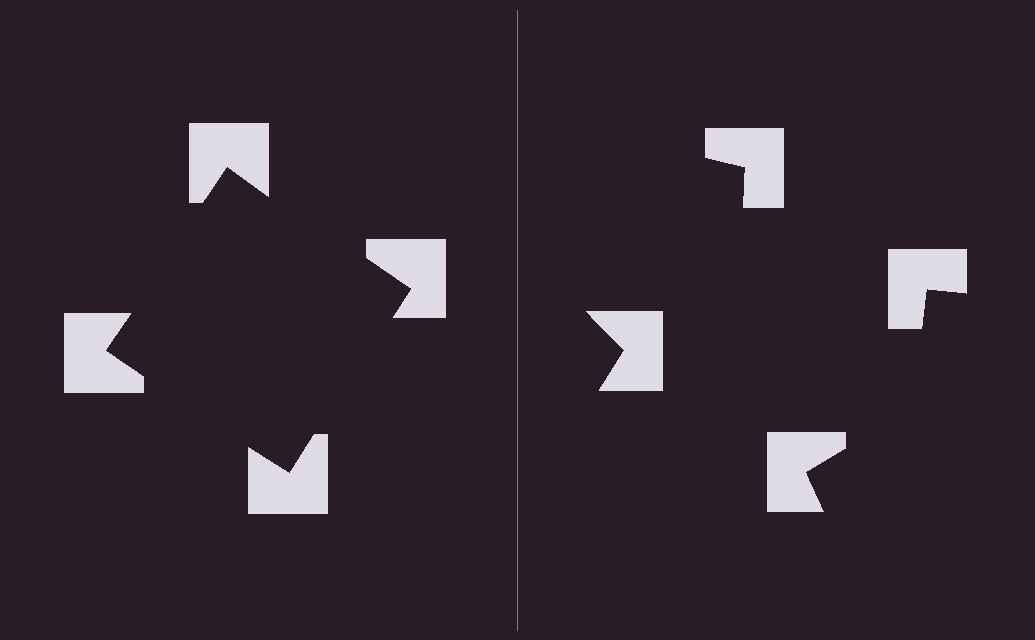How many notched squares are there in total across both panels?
8 — 4 on each side.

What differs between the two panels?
The notched squares are positioned identically on both sides; only the wedge orientations differ. On the left they align to a square; on the right they are misaligned.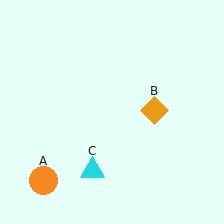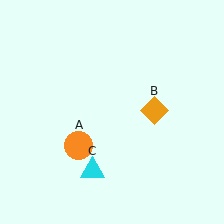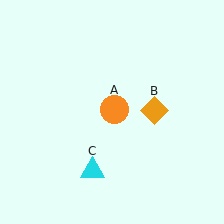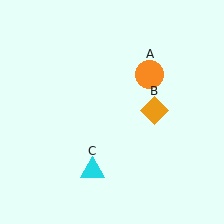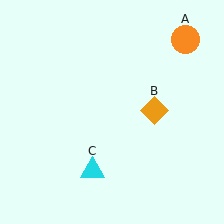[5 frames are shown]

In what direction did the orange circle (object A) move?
The orange circle (object A) moved up and to the right.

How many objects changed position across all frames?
1 object changed position: orange circle (object A).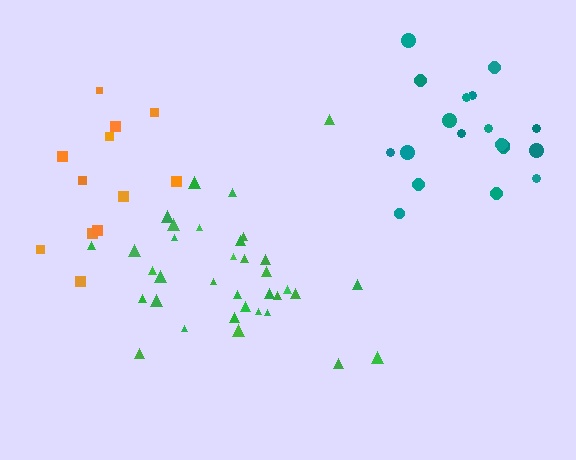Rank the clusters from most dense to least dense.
green, teal, orange.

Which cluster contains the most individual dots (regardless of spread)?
Green (35).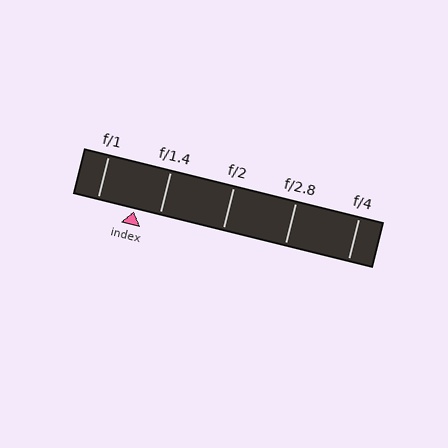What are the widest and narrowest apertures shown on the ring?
The widest aperture shown is f/1 and the narrowest is f/4.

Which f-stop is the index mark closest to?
The index mark is closest to f/1.4.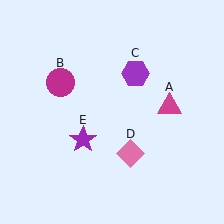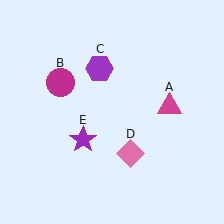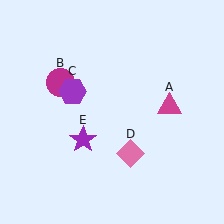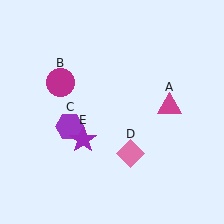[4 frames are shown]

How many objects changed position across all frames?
1 object changed position: purple hexagon (object C).